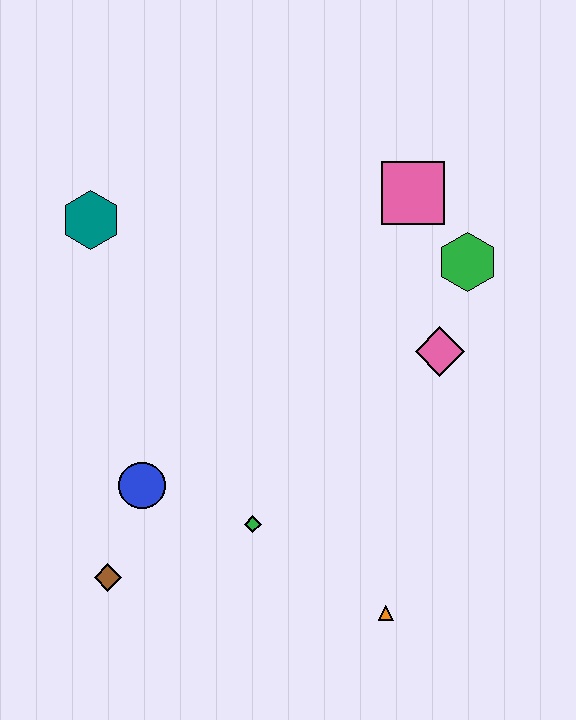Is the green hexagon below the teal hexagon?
Yes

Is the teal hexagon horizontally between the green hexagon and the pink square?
No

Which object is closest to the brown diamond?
The blue circle is closest to the brown diamond.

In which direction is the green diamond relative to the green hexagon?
The green diamond is below the green hexagon.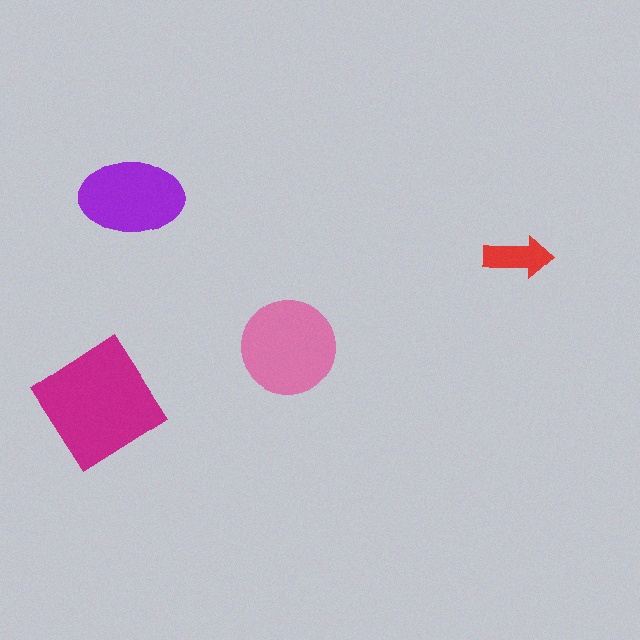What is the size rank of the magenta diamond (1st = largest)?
1st.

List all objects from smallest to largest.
The red arrow, the purple ellipse, the pink circle, the magenta diamond.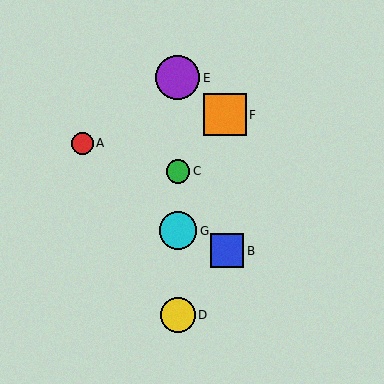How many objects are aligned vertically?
4 objects (C, D, E, G) are aligned vertically.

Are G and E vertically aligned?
Yes, both are at x≈178.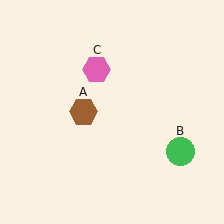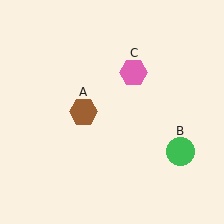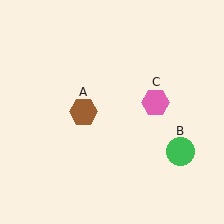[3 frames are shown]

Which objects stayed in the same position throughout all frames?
Brown hexagon (object A) and green circle (object B) remained stationary.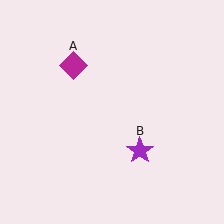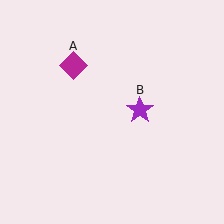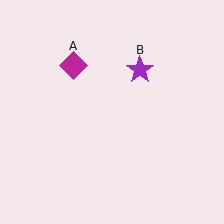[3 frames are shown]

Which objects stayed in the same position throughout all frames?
Magenta diamond (object A) remained stationary.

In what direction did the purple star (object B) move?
The purple star (object B) moved up.